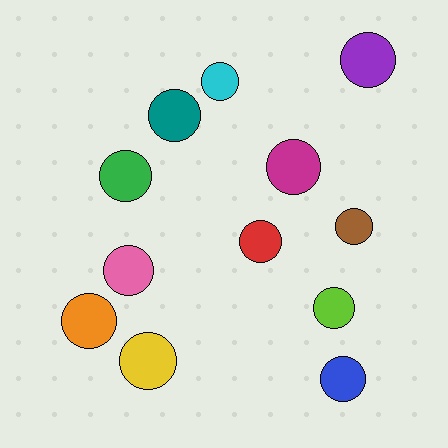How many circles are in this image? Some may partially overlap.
There are 12 circles.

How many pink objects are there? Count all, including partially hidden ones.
There is 1 pink object.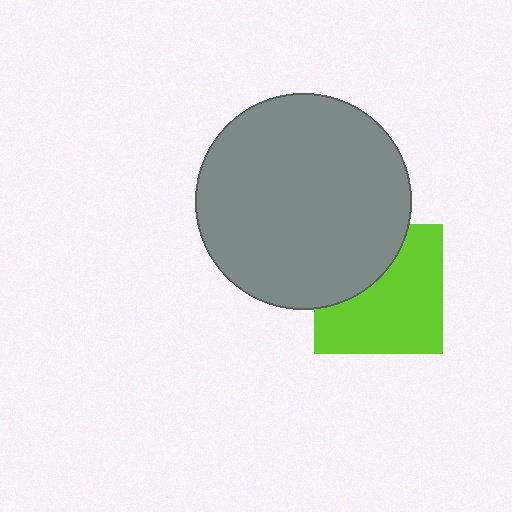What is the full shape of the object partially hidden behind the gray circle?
The partially hidden object is a lime square.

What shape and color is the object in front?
The object in front is a gray circle.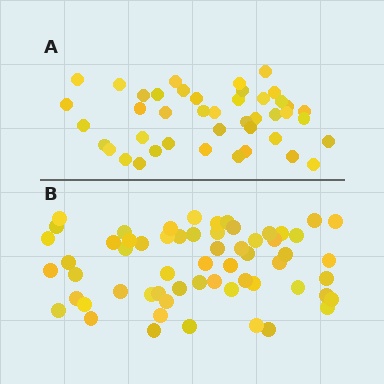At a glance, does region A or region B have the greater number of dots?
Region B (the bottom region) has more dots.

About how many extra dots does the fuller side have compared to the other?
Region B has approximately 15 more dots than region A.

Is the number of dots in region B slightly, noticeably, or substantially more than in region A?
Region B has noticeably more, but not dramatically so. The ratio is roughly 1.4 to 1.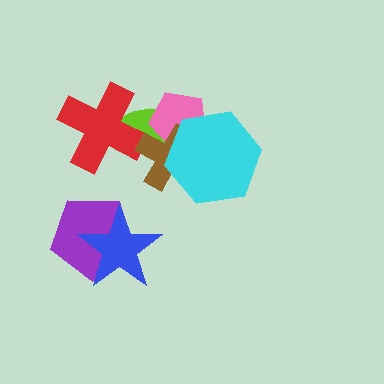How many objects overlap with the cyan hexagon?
3 objects overlap with the cyan hexagon.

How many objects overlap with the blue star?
1 object overlaps with the blue star.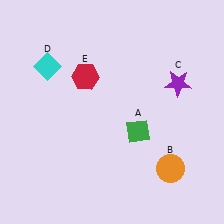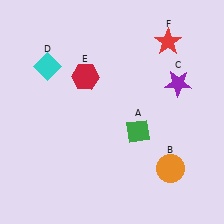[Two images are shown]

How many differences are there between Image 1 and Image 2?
There is 1 difference between the two images.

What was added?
A red star (F) was added in Image 2.